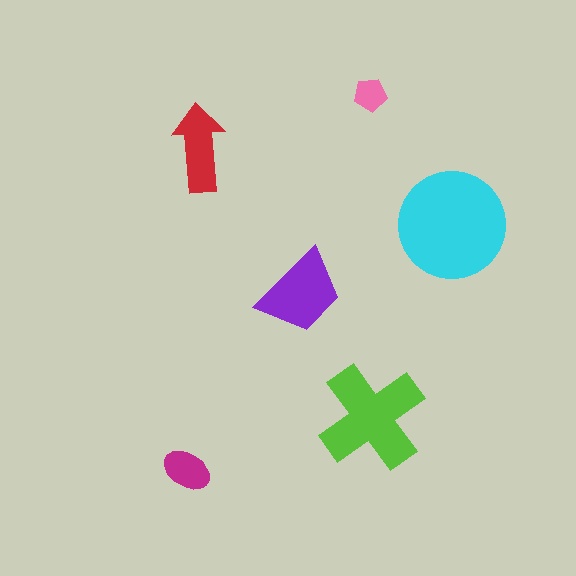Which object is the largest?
The cyan circle.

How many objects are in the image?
There are 6 objects in the image.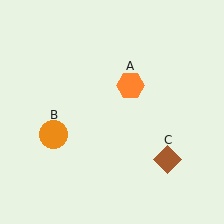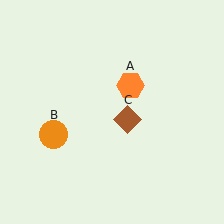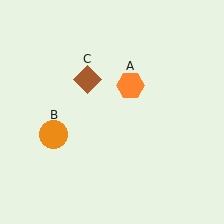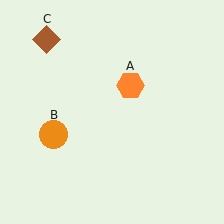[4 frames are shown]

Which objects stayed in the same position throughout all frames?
Orange hexagon (object A) and orange circle (object B) remained stationary.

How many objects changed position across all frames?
1 object changed position: brown diamond (object C).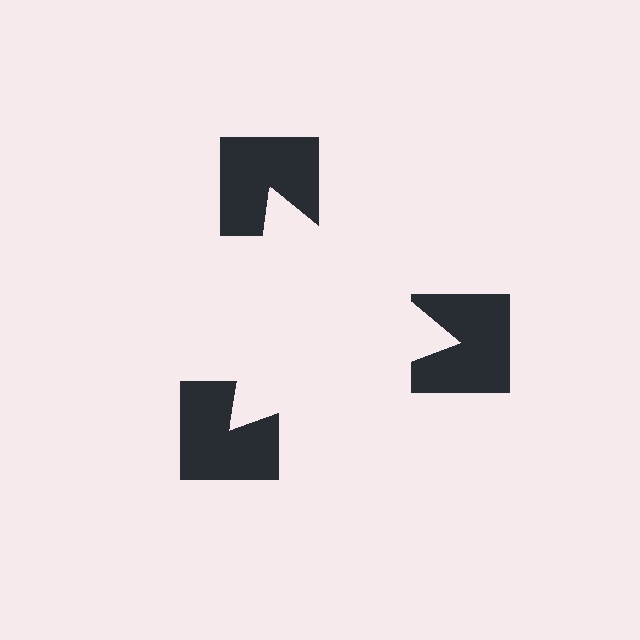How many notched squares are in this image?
There are 3 — one at each vertex of the illusory triangle.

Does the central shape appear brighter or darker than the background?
It typically appears slightly brighter than the background, even though no actual brightness change is drawn.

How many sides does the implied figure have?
3 sides.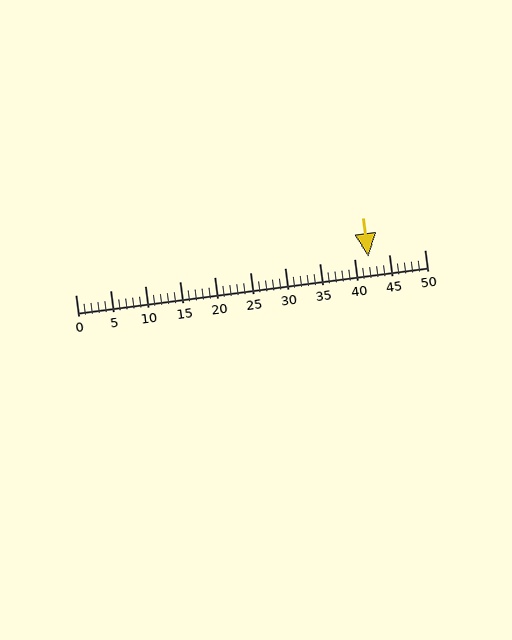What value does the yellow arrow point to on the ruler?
The yellow arrow points to approximately 42.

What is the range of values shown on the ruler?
The ruler shows values from 0 to 50.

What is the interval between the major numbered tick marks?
The major tick marks are spaced 5 units apart.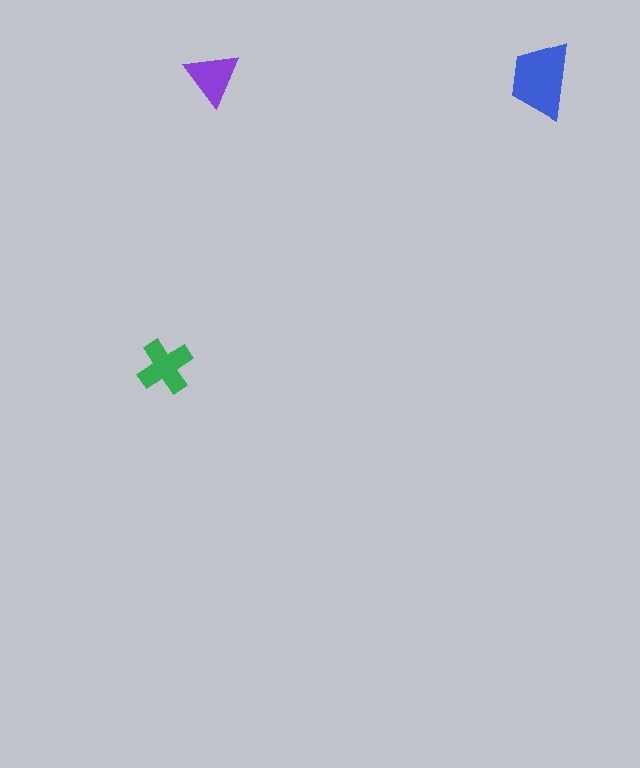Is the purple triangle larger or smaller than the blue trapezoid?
Smaller.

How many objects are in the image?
There are 3 objects in the image.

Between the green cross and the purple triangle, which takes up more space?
The green cross.